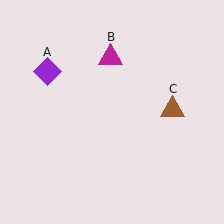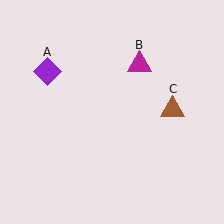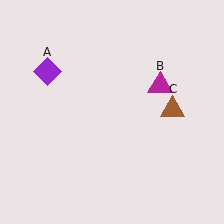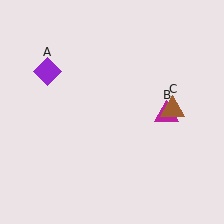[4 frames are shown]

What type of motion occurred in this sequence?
The magenta triangle (object B) rotated clockwise around the center of the scene.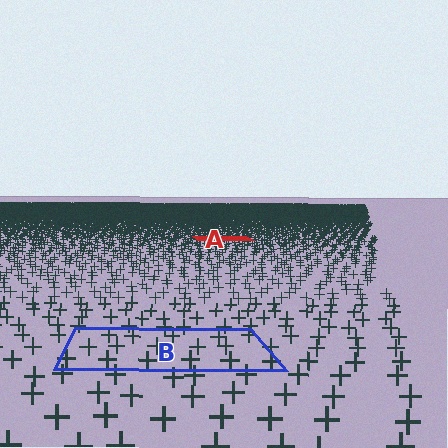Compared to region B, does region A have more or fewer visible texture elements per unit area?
Region A has more texture elements per unit area — they are packed more densely because it is farther away.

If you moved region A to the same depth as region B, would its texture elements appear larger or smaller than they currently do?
They would appear larger. At a closer depth, the same texture elements are projected at a bigger on-screen size.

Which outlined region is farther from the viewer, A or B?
Region A is farther from the viewer — the texture elements inside it appear smaller and more densely packed.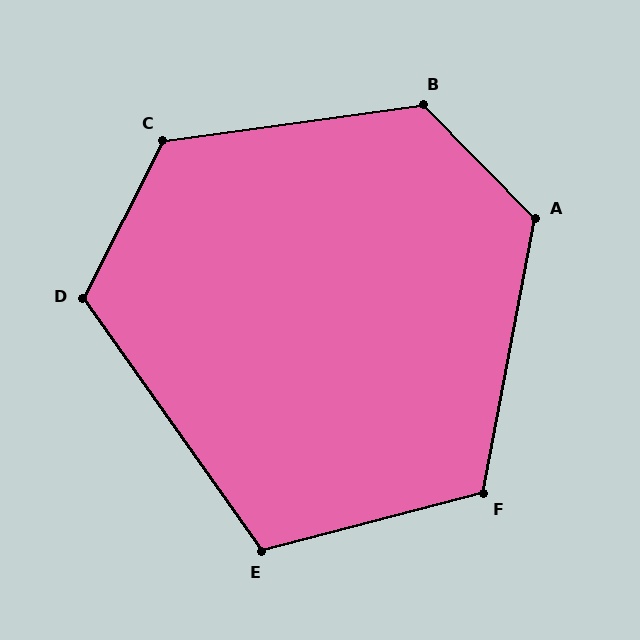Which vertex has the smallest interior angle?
E, at approximately 111 degrees.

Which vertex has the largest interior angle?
B, at approximately 127 degrees.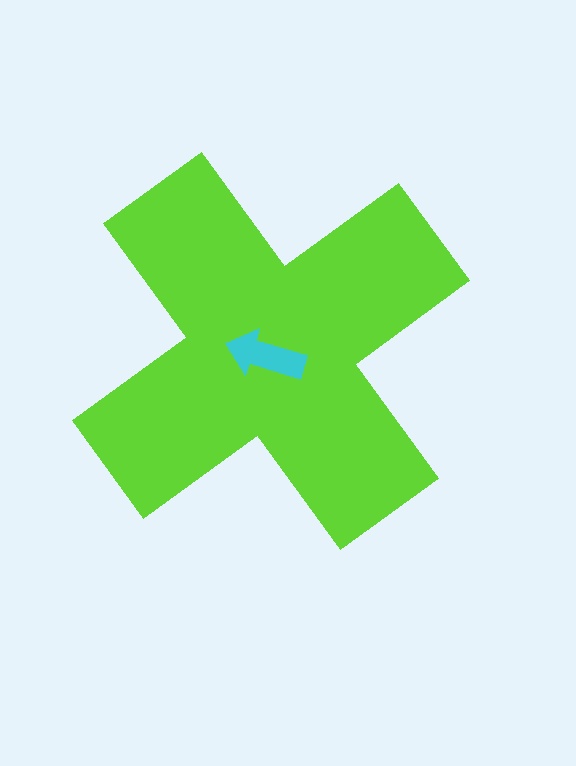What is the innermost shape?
The cyan arrow.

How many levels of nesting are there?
2.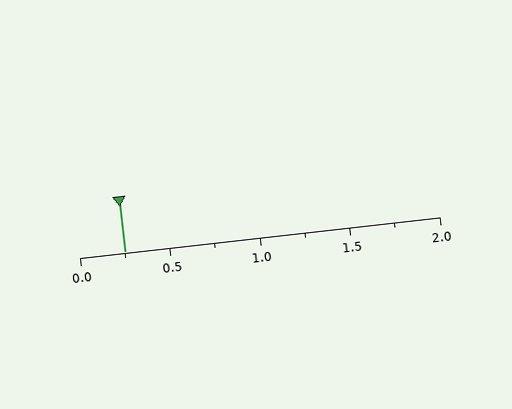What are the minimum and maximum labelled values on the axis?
The axis runs from 0.0 to 2.0.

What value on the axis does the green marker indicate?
The marker indicates approximately 0.25.